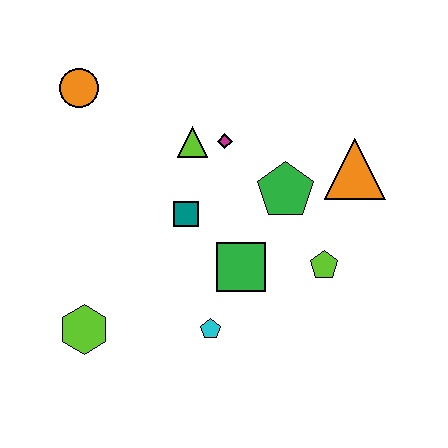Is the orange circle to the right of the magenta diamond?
No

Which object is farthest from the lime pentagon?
The orange circle is farthest from the lime pentagon.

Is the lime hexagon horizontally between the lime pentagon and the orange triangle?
No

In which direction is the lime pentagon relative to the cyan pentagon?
The lime pentagon is to the right of the cyan pentagon.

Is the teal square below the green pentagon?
Yes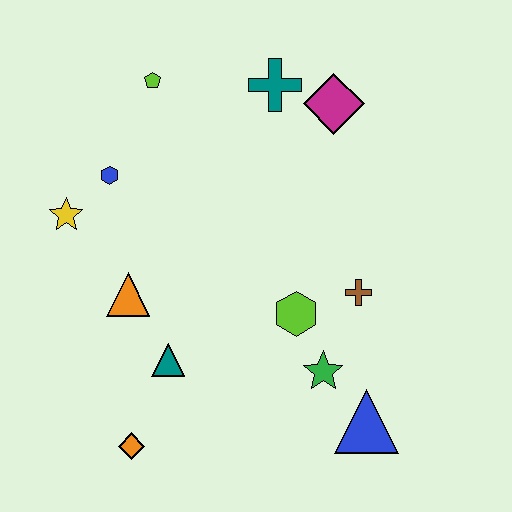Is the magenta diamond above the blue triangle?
Yes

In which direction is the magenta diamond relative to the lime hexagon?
The magenta diamond is above the lime hexagon.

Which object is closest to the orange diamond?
The teal triangle is closest to the orange diamond.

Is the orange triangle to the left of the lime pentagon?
Yes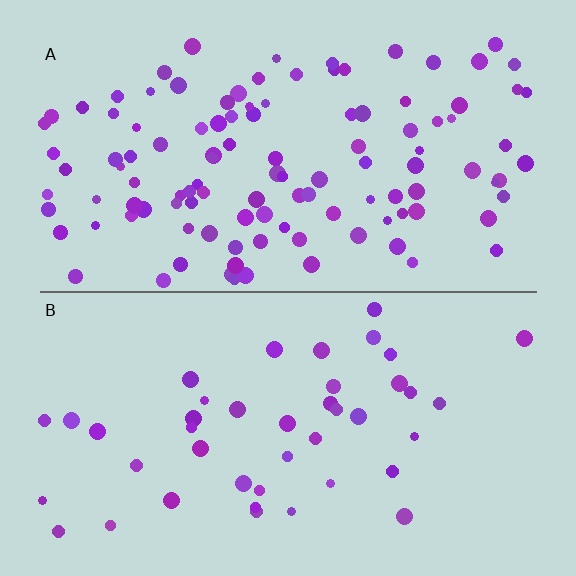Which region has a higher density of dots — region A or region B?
A (the top).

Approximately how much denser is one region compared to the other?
Approximately 2.7× — region A over region B.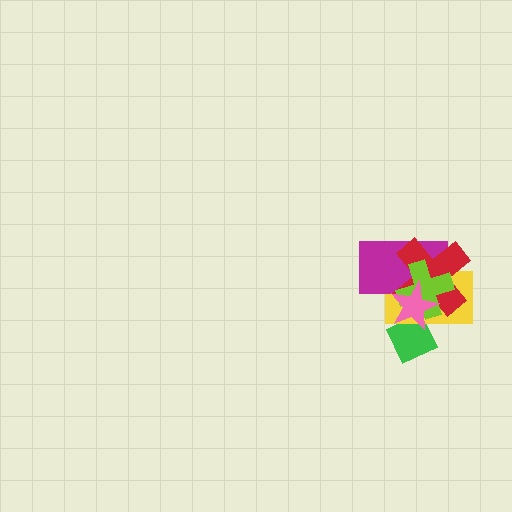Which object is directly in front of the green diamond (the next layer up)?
The yellow rectangle is directly in front of the green diamond.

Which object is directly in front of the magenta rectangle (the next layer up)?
The red cross is directly in front of the magenta rectangle.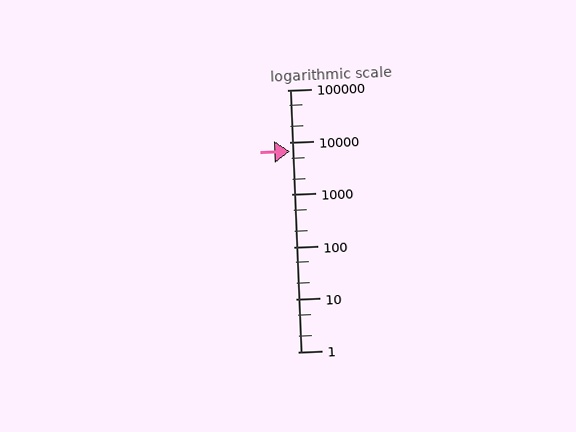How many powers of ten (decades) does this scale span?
The scale spans 5 decades, from 1 to 100000.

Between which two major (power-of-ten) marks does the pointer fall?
The pointer is between 1000 and 10000.